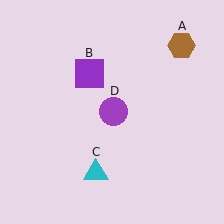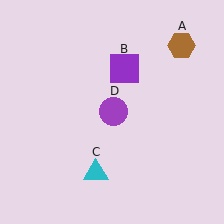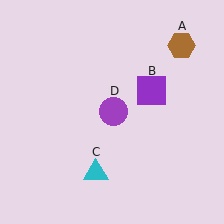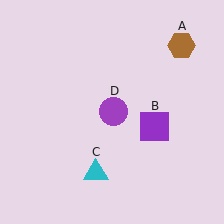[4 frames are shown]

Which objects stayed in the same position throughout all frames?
Brown hexagon (object A) and cyan triangle (object C) and purple circle (object D) remained stationary.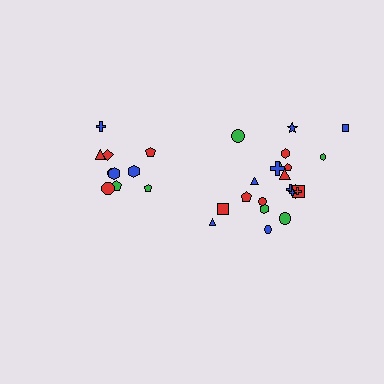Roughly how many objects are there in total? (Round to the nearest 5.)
Roughly 30 objects in total.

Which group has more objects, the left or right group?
The right group.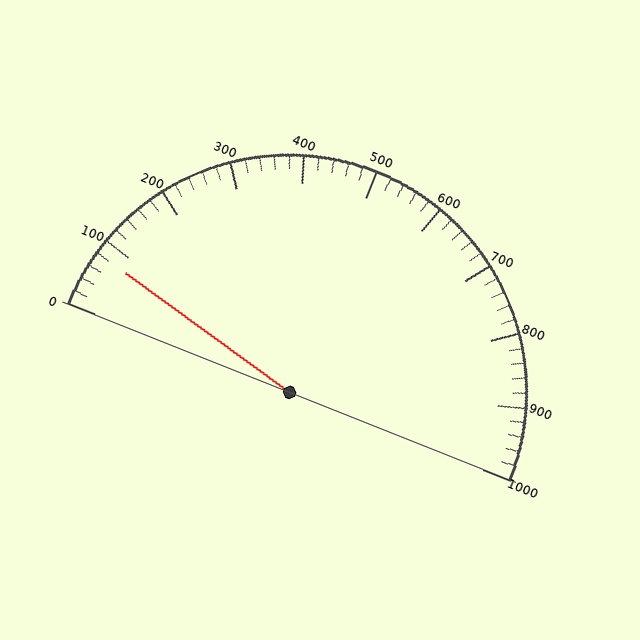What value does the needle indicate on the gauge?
The needle indicates approximately 80.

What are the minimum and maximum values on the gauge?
The gauge ranges from 0 to 1000.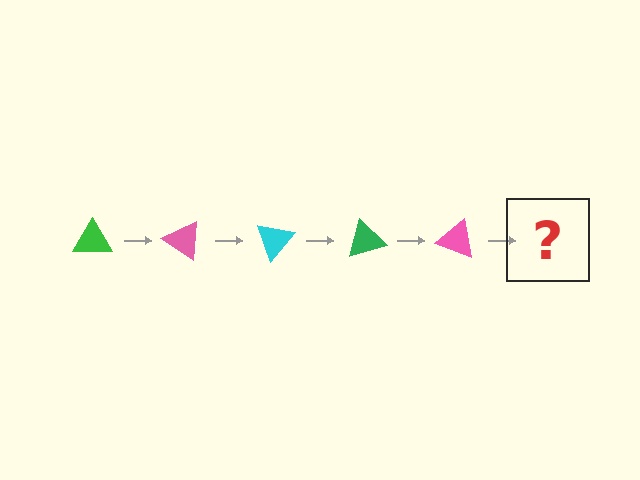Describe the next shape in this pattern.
It should be a cyan triangle, rotated 175 degrees from the start.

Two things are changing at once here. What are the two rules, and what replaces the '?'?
The two rules are that it rotates 35 degrees each step and the color cycles through green, pink, and cyan. The '?' should be a cyan triangle, rotated 175 degrees from the start.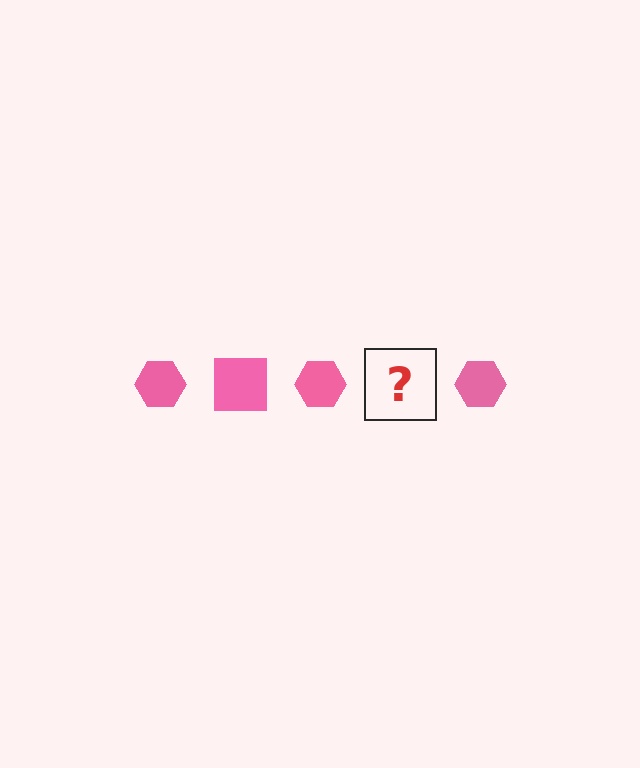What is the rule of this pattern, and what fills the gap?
The rule is that the pattern cycles through hexagon, square shapes in pink. The gap should be filled with a pink square.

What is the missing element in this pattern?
The missing element is a pink square.